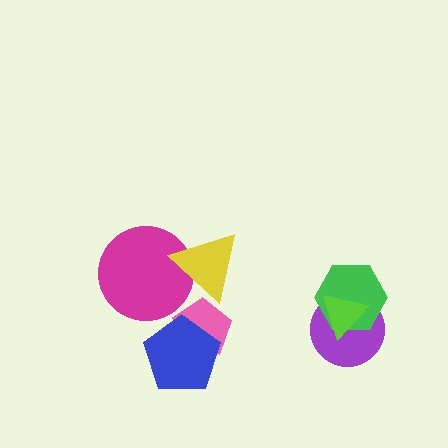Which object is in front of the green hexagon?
The lime triangle is in front of the green hexagon.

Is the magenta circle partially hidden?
Yes, it is partially covered by another shape.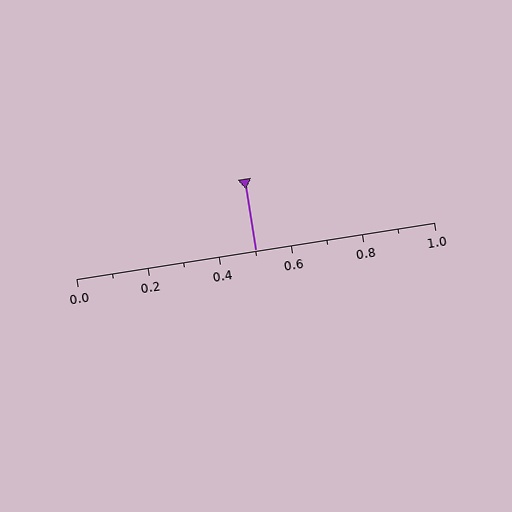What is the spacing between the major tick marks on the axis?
The major ticks are spaced 0.2 apart.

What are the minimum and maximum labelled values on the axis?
The axis runs from 0.0 to 1.0.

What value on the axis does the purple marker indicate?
The marker indicates approximately 0.5.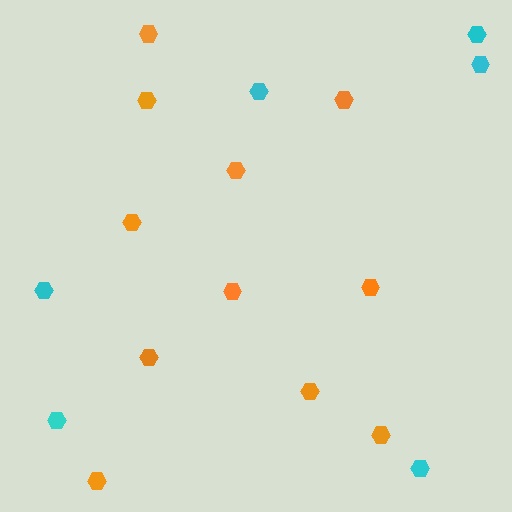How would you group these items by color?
There are 2 groups: one group of cyan hexagons (6) and one group of orange hexagons (11).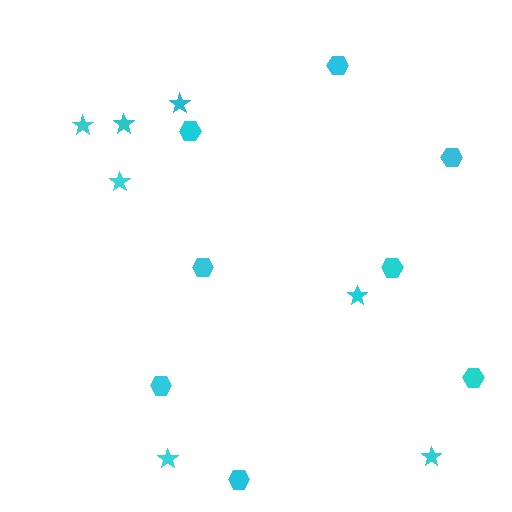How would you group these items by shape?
There are 2 groups: one group of stars (7) and one group of hexagons (8).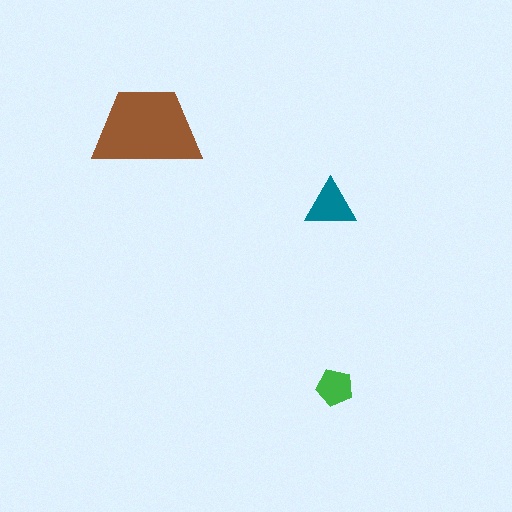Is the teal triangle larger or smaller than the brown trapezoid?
Smaller.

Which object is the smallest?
The green pentagon.